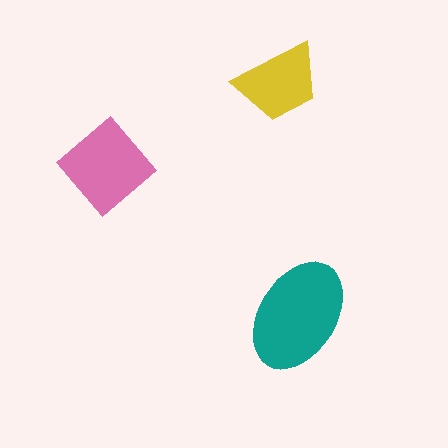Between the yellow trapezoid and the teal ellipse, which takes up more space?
The teal ellipse.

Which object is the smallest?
The yellow trapezoid.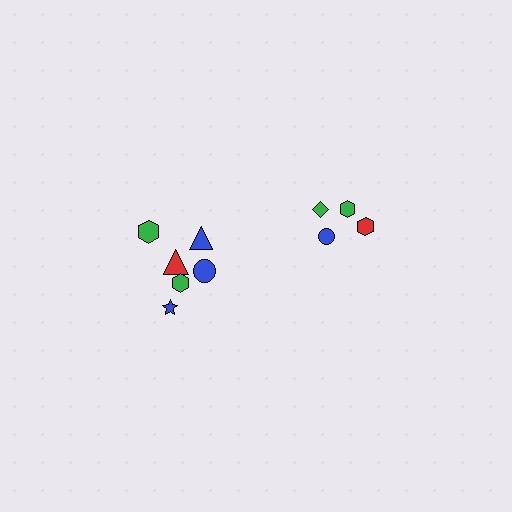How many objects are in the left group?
There are 6 objects.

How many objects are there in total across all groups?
There are 10 objects.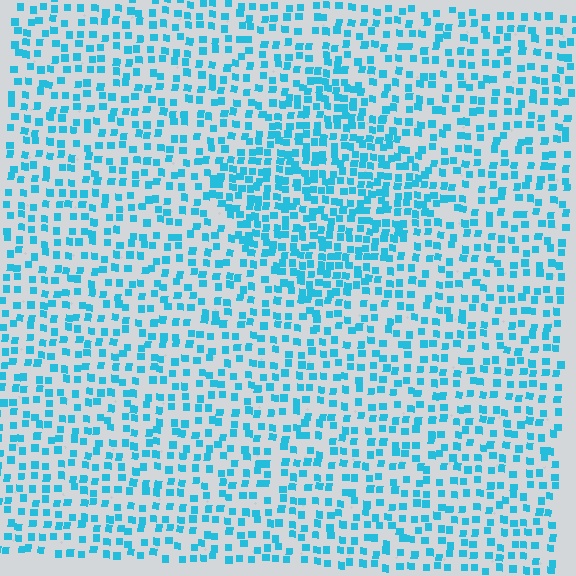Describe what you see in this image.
The image contains small cyan elements arranged at two different densities. A diamond-shaped region is visible where the elements are more densely packed than the surrounding area.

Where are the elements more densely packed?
The elements are more densely packed inside the diamond boundary.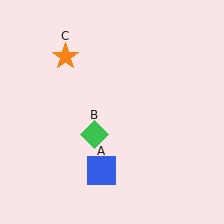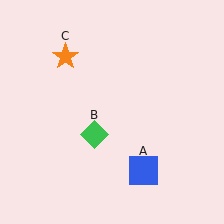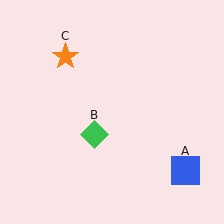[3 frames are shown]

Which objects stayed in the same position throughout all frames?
Green diamond (object B) and orange star (object C) remained stationary.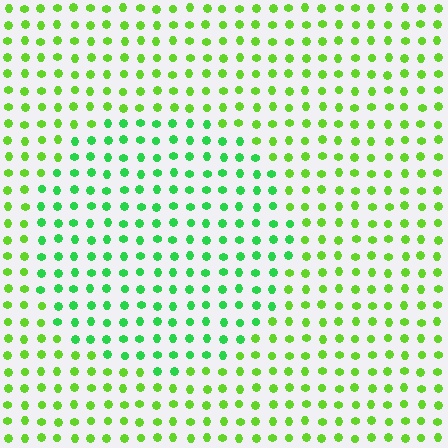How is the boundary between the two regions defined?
The boundary is defined purely by a slight shift in hue (about 32 degrees). Spacing, size, and orientation are identical on both sides.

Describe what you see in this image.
The image is filled with small lime elements in a uniform arrangement. A circle-shaped region is visible where the elements are tinted to a slightly different hue, forming a subtle color boundary.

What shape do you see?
I see a circle.